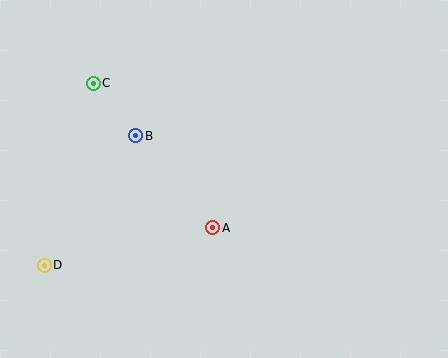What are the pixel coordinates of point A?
Point A is at (213, 228).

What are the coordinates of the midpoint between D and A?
The midpoint between D and A is at (129, 247).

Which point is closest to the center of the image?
Point A at (213, 228) is closest to the center.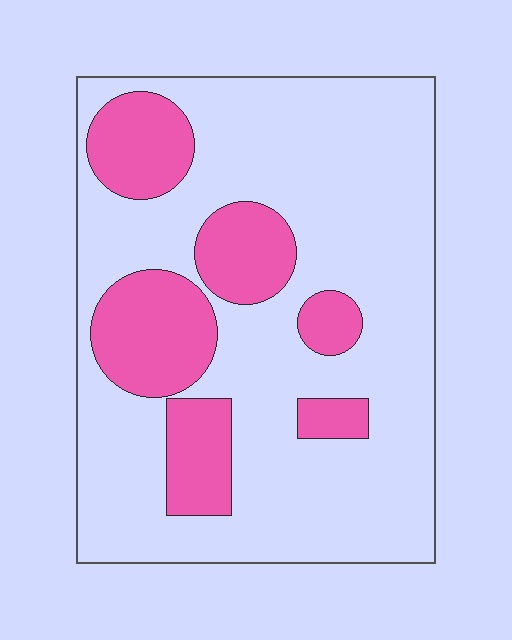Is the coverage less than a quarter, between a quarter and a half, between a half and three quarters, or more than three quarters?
Between a quarter and a half.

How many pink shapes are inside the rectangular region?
6.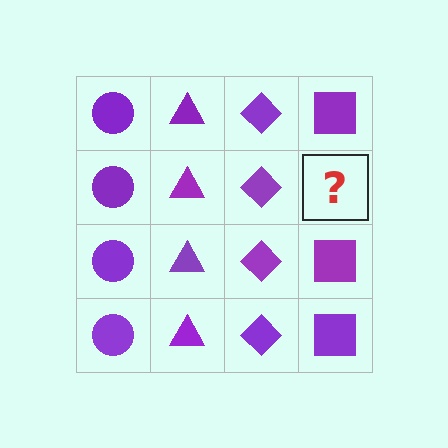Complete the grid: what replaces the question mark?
The question mark should be replaced with a purple square.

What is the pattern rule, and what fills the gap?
The rule is that each column has a consistent shape. The gap should be filled with a purple square.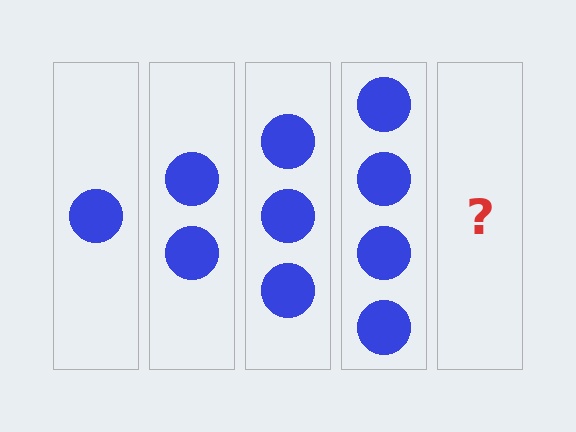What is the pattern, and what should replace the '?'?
The pattern is that each step adds one more circle. The '?' should be 5 circles.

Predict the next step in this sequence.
The next step is 5 circles.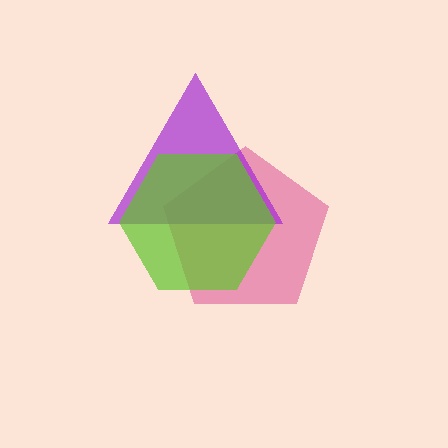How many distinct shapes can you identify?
There are 3 distinct shapes: a magenta pentagon, a purple triangle, a lime hexagon.